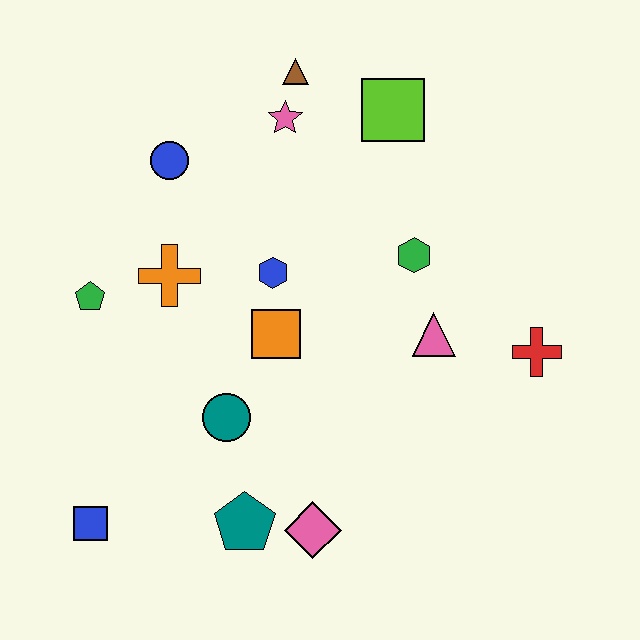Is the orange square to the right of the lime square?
No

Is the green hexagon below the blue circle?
Yes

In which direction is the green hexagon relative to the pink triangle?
The green hexagon is above the pink triangle.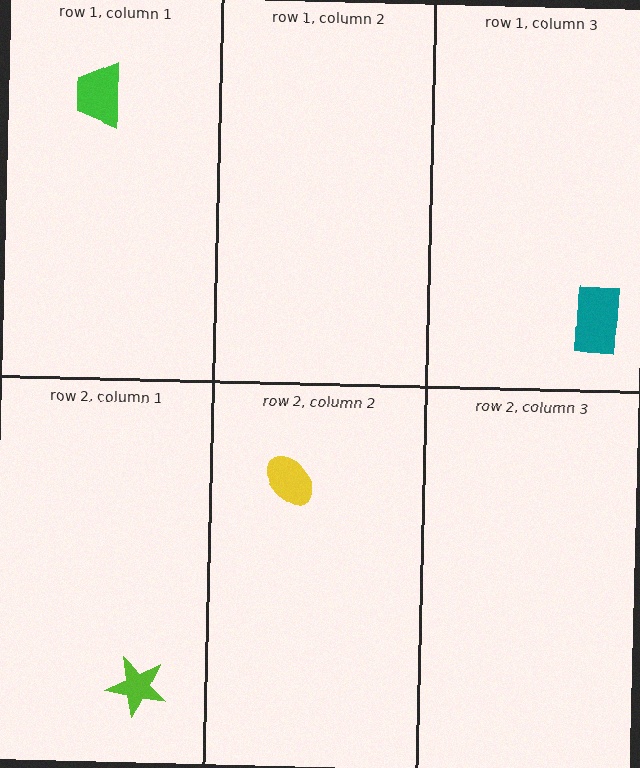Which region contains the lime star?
The row 2, column 1 region.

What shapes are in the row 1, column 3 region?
The teal rectangle.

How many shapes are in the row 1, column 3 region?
1.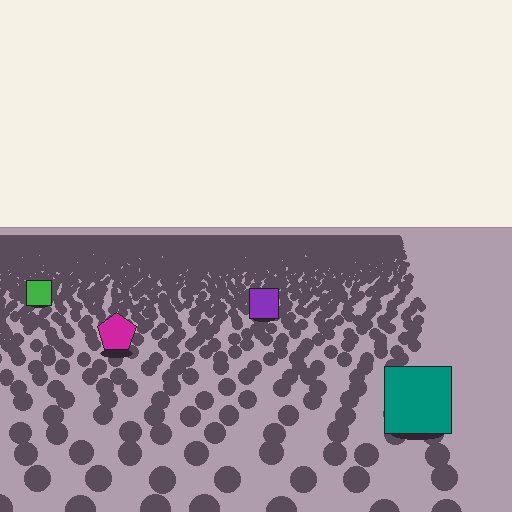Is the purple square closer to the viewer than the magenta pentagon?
No. The magenta pentagon is closer — you can tell from the texture gradient: the ground texture is coarser near it.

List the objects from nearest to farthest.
From nearest to farthest: the teal square, the magenta pentagon, the purple square, the green square.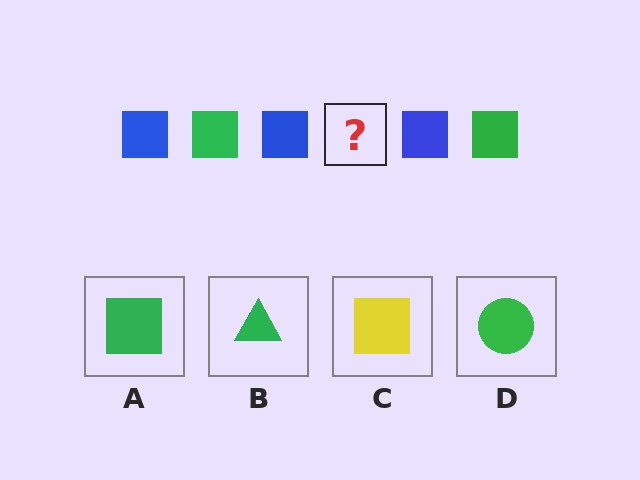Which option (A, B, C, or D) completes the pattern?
A.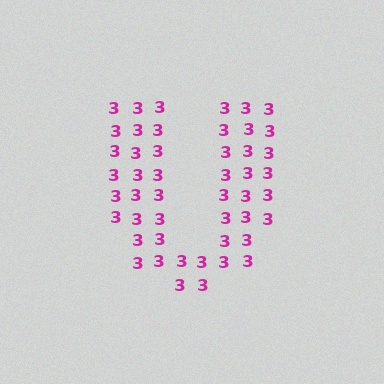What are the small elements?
The small elements are digit 3's.